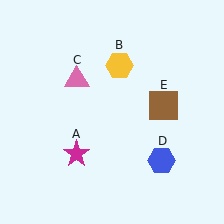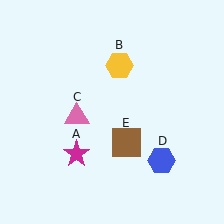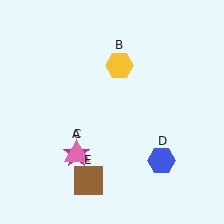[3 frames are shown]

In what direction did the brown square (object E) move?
The brown square (object E) moved down and to the left.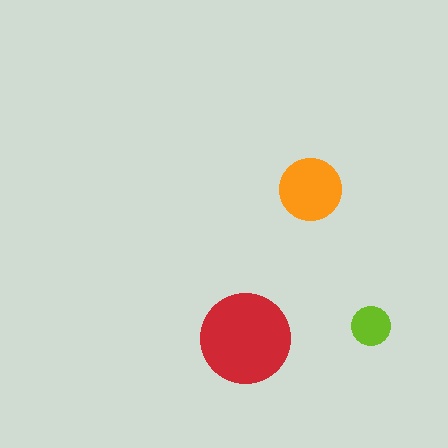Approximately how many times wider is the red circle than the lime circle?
About 2.5 times wider.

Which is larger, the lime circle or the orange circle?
The orange one.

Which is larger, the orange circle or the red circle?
The red one.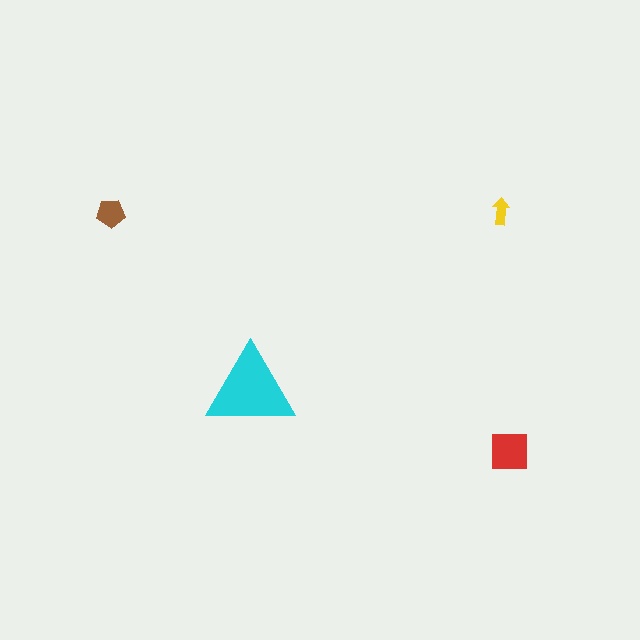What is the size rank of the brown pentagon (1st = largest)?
3rd.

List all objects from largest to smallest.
The cyan triangle, the red square, the brown pentagon, the yellow arrow.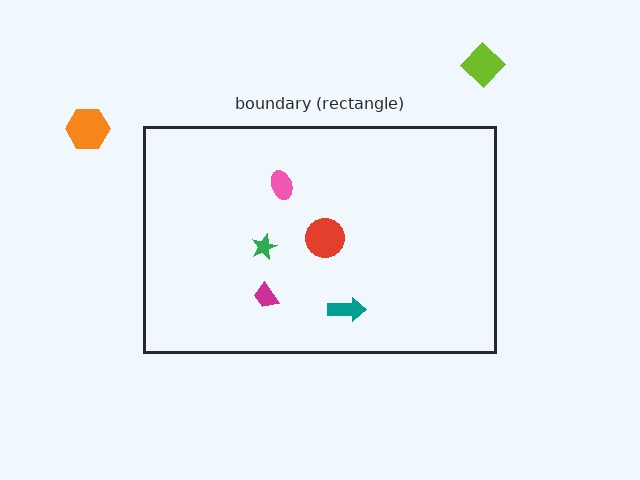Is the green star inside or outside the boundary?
Inside.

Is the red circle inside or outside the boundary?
Inside.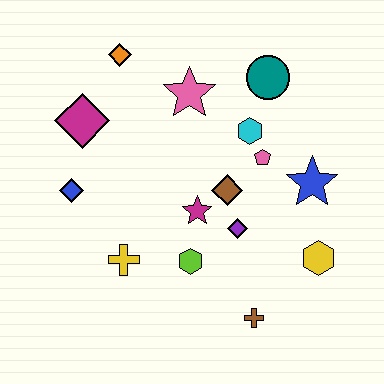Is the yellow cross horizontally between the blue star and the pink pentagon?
No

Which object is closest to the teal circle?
The cyan hexagon is closest to the teal circle.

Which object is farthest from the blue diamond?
The yellow hexagon is farthest from the blue diamond.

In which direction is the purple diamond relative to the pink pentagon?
The purple diamond is below the pink pentagon.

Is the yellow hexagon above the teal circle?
No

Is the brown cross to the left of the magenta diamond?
No